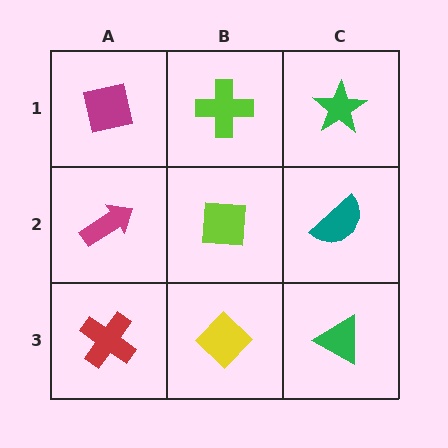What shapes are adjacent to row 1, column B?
A lime square (row 2, column B), a magenta square (row 1, column A), a green star (row 1, column C).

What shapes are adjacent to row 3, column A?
A magenta arrow (row 2, column A), a yellow diamond (row 3, column B).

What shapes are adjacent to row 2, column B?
A lime cross (row 1, column B), a yellow diamond (row 3, column B), a magenta arrow (row 2, column A), a teal semicircle (row 2, column C).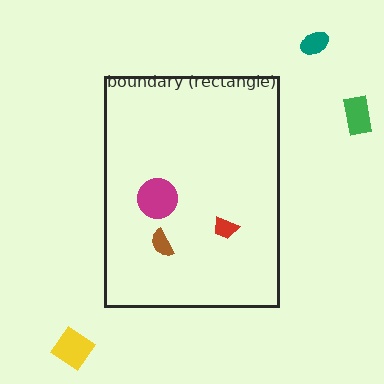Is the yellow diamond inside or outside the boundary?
Outside.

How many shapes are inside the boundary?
3 inside, 3 outside.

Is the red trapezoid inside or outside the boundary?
Inside.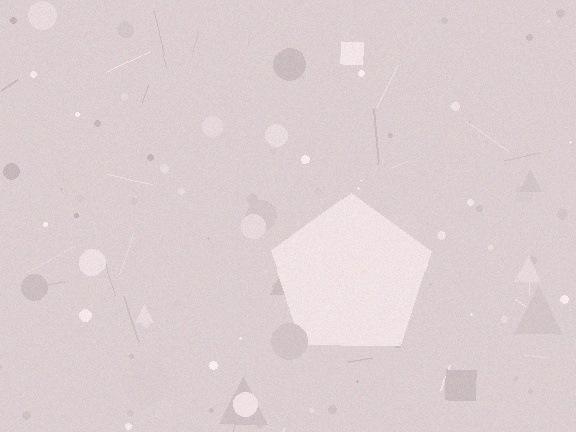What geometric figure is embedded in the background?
A pentagon is embedded in the background.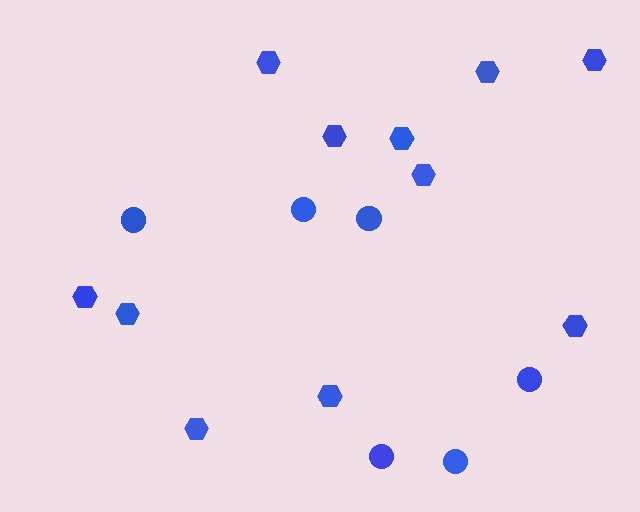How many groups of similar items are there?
There are 2 groups: one group of circles (6) and one group of hexagons (11).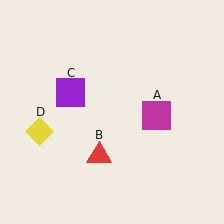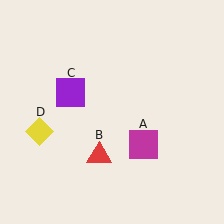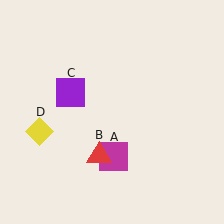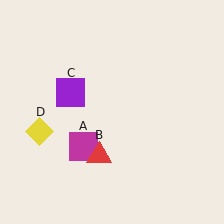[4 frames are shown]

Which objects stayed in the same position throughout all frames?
Red triangle (object B) and purple square (object C) and yellow diamond (object D) remained stationary.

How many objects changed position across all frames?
1 object changed position: magenta square (object A).